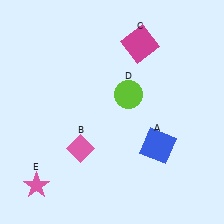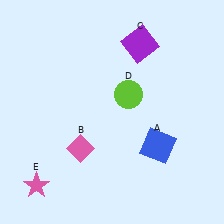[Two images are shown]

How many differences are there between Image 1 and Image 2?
There is 1 difference between the two images.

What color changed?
The square (C) changed from magenta in Image 1 to purple in Image 2.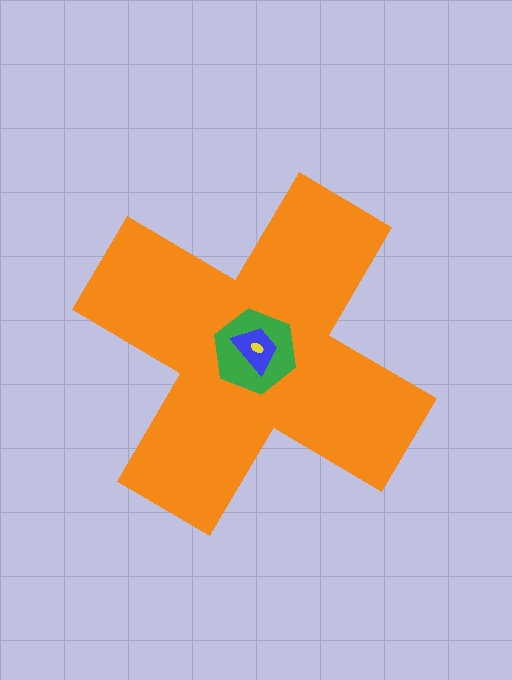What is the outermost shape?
The orange cross.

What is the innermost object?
The yellow ellipse.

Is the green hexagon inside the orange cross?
Yes.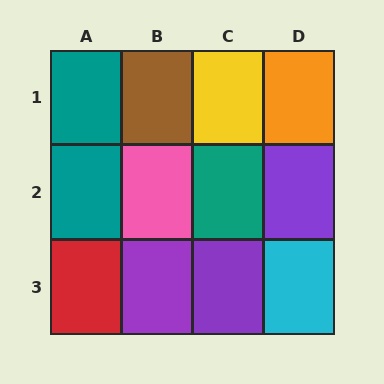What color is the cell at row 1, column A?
Teal.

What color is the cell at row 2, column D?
Purple.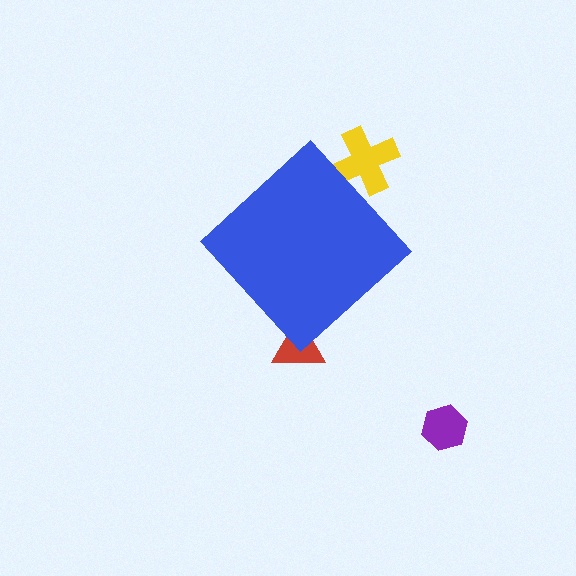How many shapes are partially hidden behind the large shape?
2 shapes are partially hidden.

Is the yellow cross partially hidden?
Yes, the yellow cross is partially hidden behind the blue diamond.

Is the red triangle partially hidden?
Yes, the red triangle is partially hidden behind the blue diamond.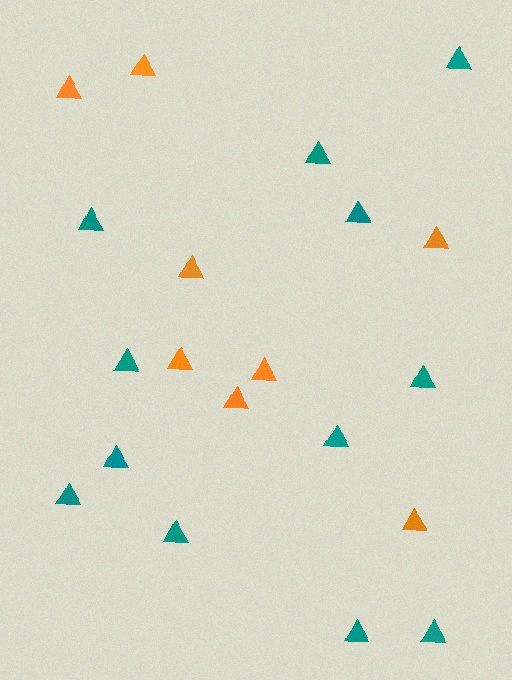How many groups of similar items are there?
There are 2 groups: one group of orange triangles (8) and one group of teal triangles (12).